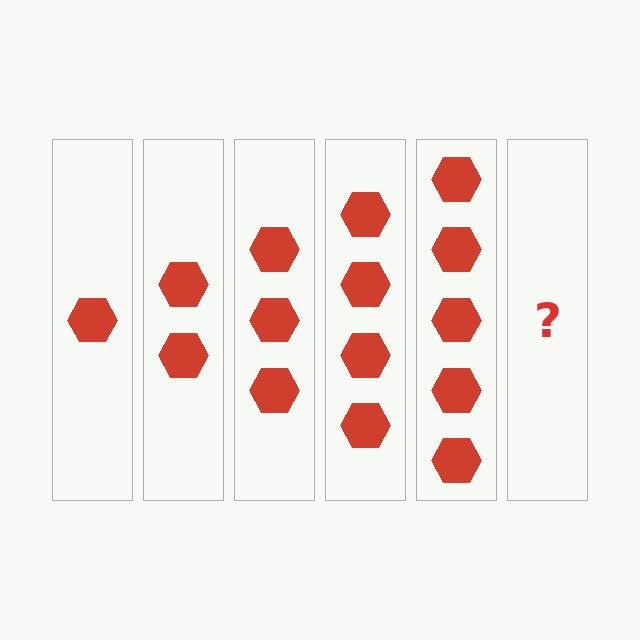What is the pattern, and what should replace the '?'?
The pattern is that each step adds one more hexagon. The '?' should be 6 hexagons.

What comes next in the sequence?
The next element should be 6 hexagons.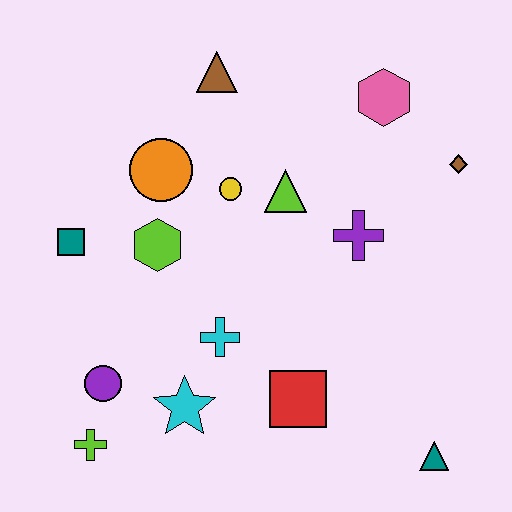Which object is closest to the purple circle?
The lime cross is closest to the purple circle.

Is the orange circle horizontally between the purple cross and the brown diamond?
No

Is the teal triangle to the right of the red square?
Yes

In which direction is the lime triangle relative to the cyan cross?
The lime triangle is above the cyan cross.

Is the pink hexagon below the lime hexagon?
No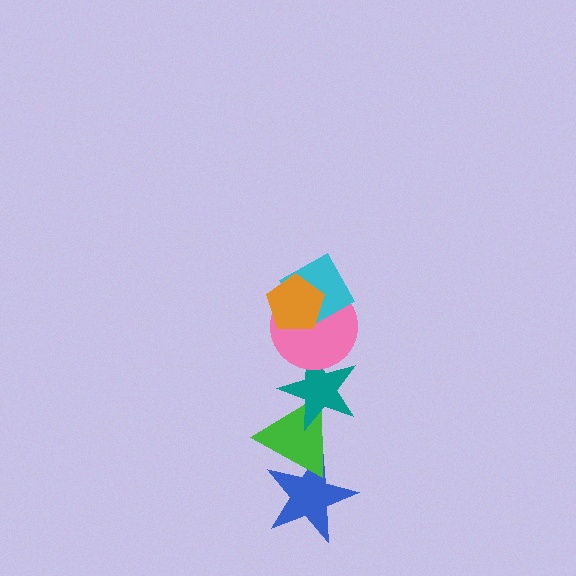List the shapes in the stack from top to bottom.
From top to bottom: the orange pentagon, the cyan diamond, the pink circle, the teal star, the green triangle, the blue star.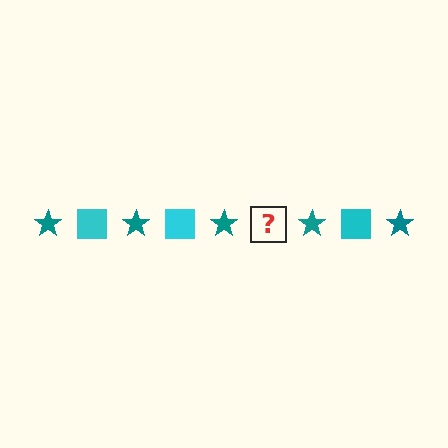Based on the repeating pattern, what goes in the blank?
The blank should be a cyan square.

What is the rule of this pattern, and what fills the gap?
The rule is that the pattern alternates between teal star and cyan square. The gap should be filled with a cyan square.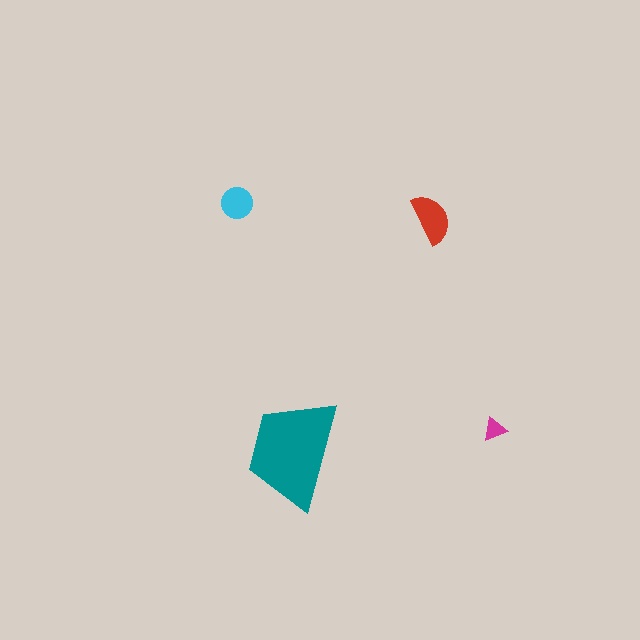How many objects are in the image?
There are 4 objects in the image.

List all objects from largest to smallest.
The teal trapezoid, the red semicircle, the cyan circle, the magenta triangle.